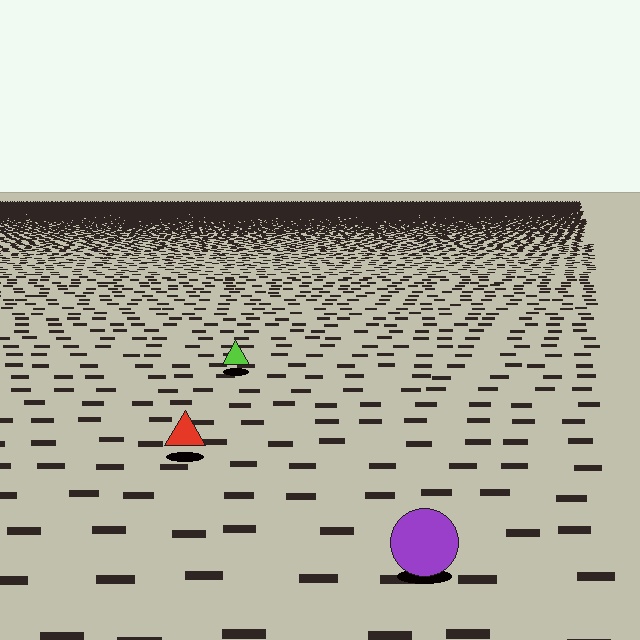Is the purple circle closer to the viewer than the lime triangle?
Yes. The purple circle is closer — you can tell from the texture gradient: the ground texture is coarser near it.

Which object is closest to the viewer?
The purple circle is closest. The texture marks near it are larger and more spread out.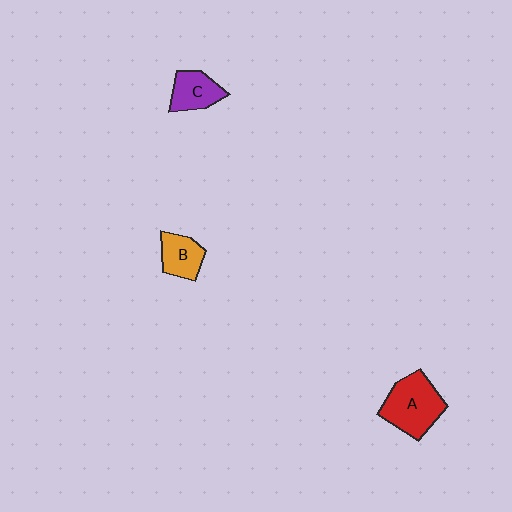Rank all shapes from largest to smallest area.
From largest to smallest: A (red), C (purple), B (orange).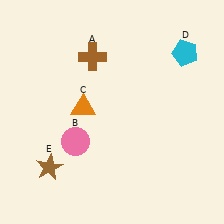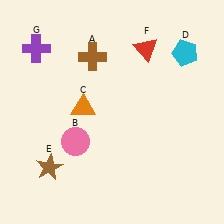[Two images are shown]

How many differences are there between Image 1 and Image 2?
There are 2 differences between the two images.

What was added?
A red triangle (F), a purple cross (G) were added in Image 2.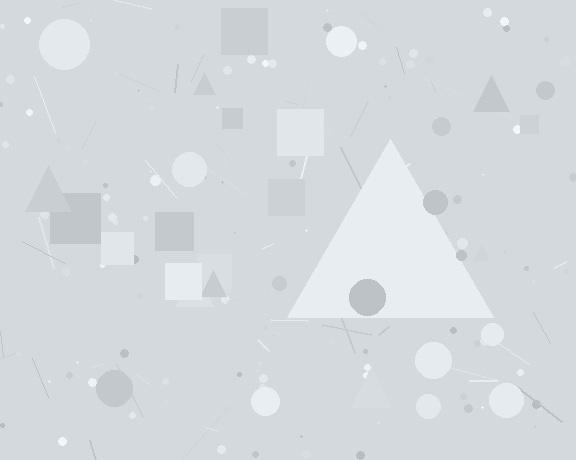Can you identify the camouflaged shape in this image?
The camouflaged shape is a triangle.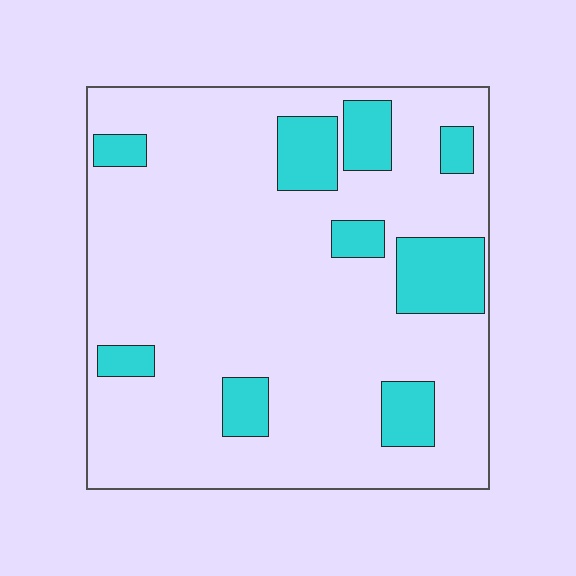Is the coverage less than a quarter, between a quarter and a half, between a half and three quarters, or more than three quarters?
Less than a quarter.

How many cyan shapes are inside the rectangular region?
9.